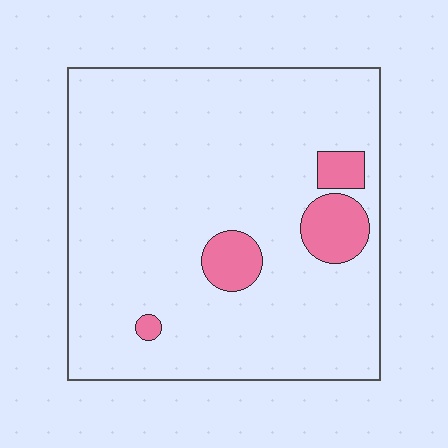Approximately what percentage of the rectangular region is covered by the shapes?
Approximately 10%.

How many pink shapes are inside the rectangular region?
4.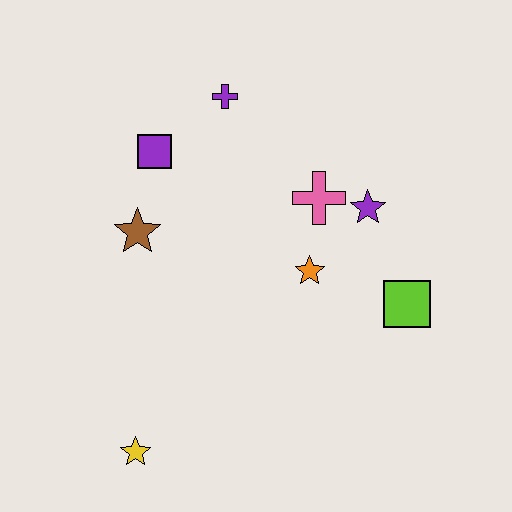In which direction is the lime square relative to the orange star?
The lime square is to the right of the orange star.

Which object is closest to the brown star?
The purple square is closest to the brown star.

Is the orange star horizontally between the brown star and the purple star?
Yes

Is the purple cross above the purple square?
Yes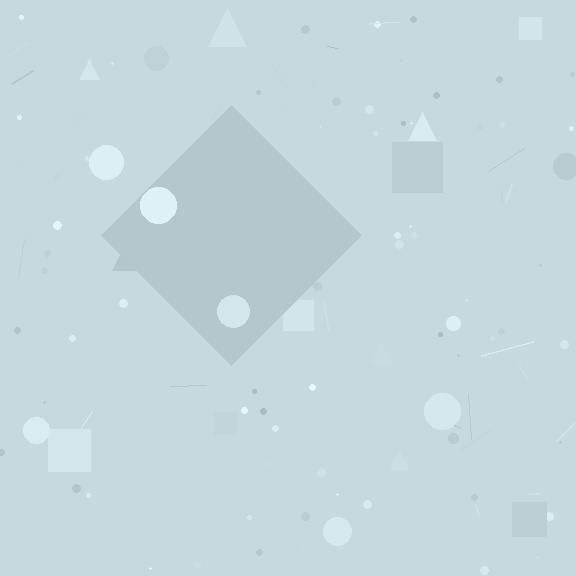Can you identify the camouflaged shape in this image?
The camouflaged shape is a diamond.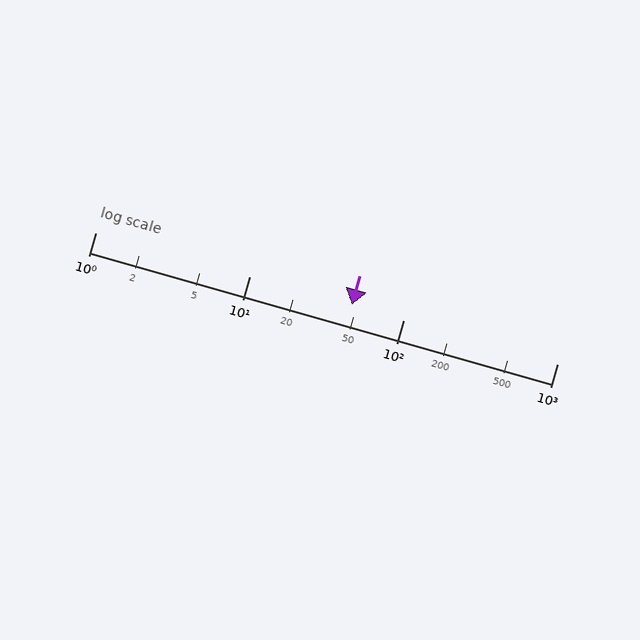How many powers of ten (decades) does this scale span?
The scale spans 3 decades, from 1 to 1000.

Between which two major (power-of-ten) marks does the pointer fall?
The pointer is between 10 and 100.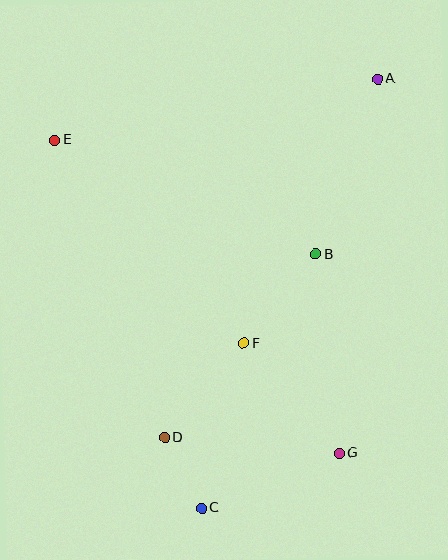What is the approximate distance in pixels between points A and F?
The distance between A and F is approximately 296 pixels.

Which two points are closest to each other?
Points C and D are closest to each other.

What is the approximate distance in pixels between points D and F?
The distance between D and F is approximately 123 pixels.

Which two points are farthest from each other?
Points A and C are farthest from each other.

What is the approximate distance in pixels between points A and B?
The distance between A and B is approximately 186 pixels.